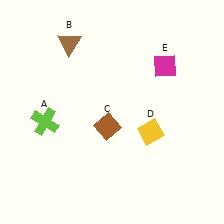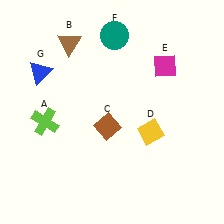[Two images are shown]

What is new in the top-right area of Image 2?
A teal circle (F) was added in the top-right area of Image 2.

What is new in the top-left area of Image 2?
A blue triangle (G) was added in the top-left area of Image 2.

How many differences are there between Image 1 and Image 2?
There are 2 differences between the two images.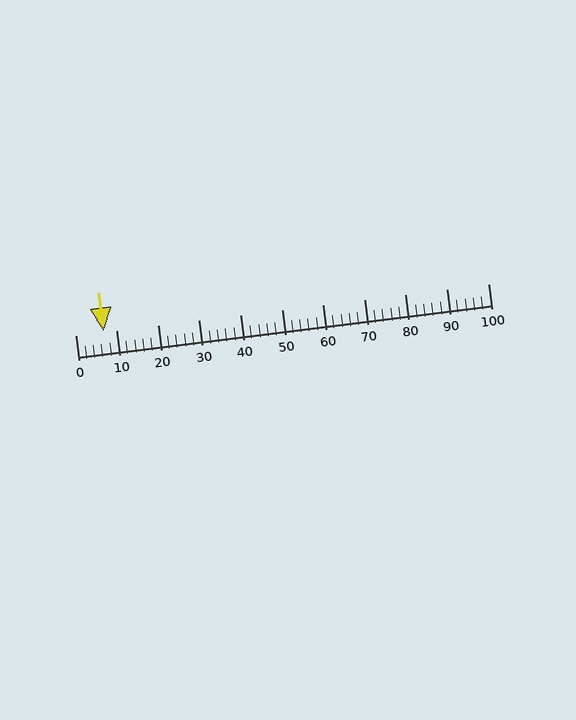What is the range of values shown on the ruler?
The ruler shows values from 0 to 100.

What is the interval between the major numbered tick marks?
The major tick marks are spaced 10 units apart.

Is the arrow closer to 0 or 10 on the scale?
The arrow is closer to 10.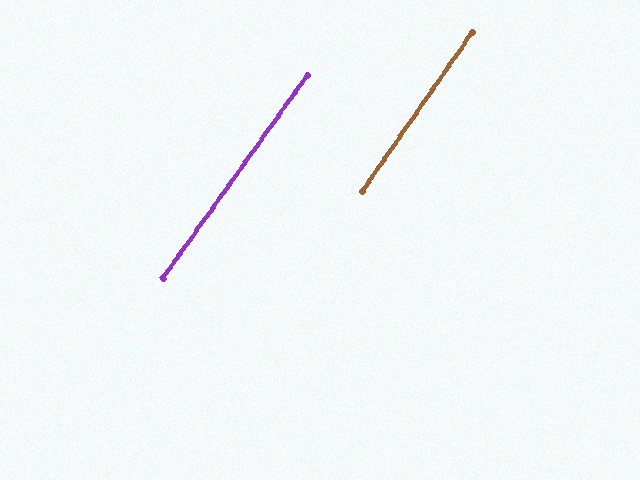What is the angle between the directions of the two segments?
Approximately 1 degree.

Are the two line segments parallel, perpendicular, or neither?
Parallel — their directions differ by only 0.7°.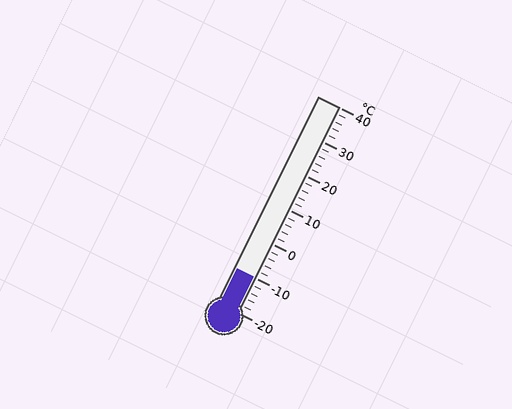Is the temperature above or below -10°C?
The temperature is at -10°C.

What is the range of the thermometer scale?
The thermometer scale ranges from -20°C to 40°C.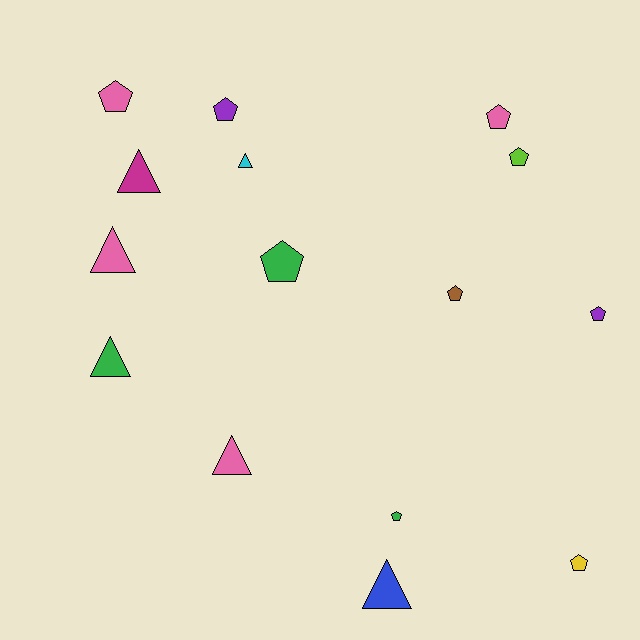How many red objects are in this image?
There are no red objects.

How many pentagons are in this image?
There are 9 pentagons.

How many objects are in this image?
There are 15 objects.